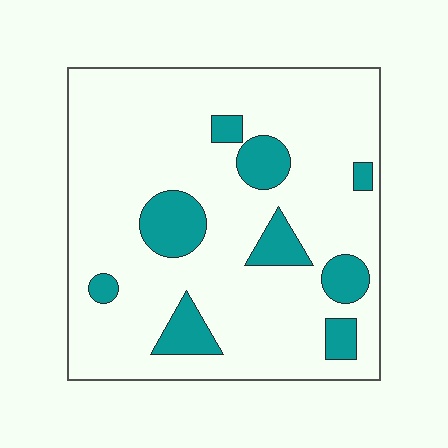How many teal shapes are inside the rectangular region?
9.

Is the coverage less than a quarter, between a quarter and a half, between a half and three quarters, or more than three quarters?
Less than a quarter.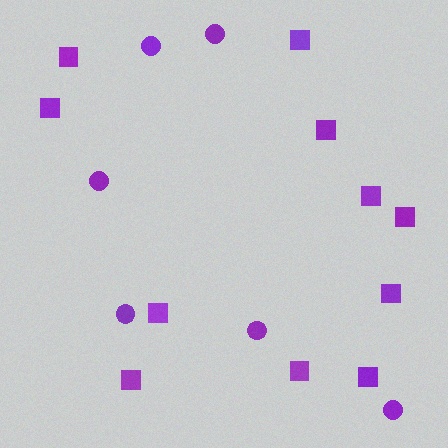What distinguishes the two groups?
There are 2 groups: one group of squares (11) and one group of circles (6).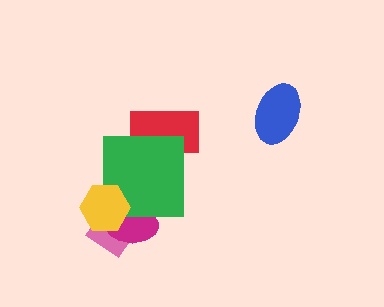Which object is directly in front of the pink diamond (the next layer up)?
The magenta ellipse is directly in front of the pink diamond.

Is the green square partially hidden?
Yes, it is partially covered by another shape.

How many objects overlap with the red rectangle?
1 object overlaps with the red rectangle.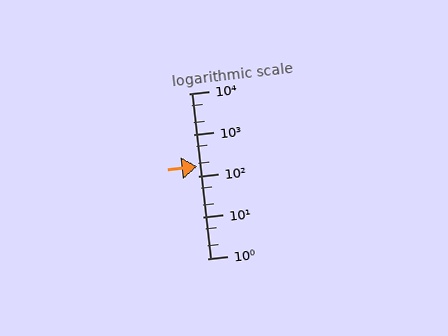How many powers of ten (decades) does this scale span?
The scale spans 4 decades, from 1 to 10000.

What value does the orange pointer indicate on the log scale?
The pointer indicates approximately 170.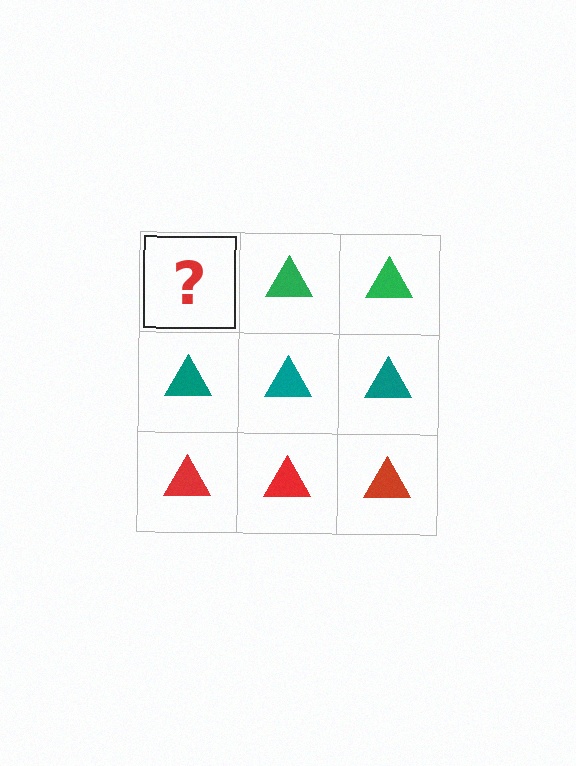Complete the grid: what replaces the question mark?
The question mark should be replaced with a green triangle.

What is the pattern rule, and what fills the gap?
The rule is that each row has a consistent color. The gap should be filled with a green triangle.